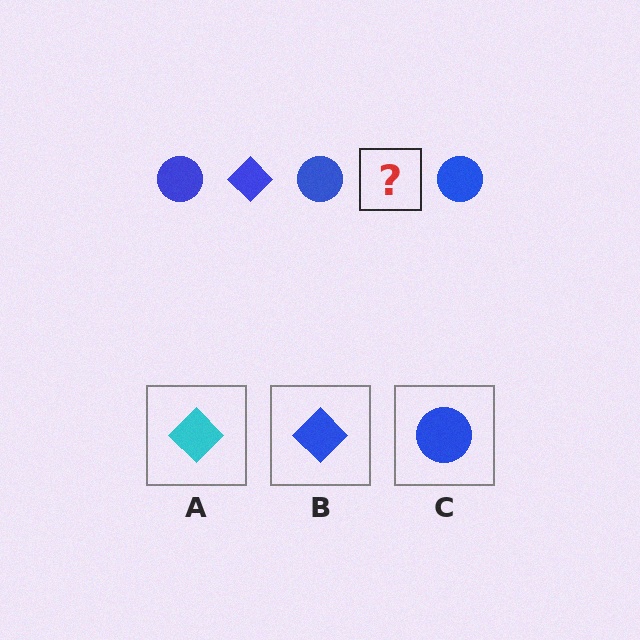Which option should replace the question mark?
Option B.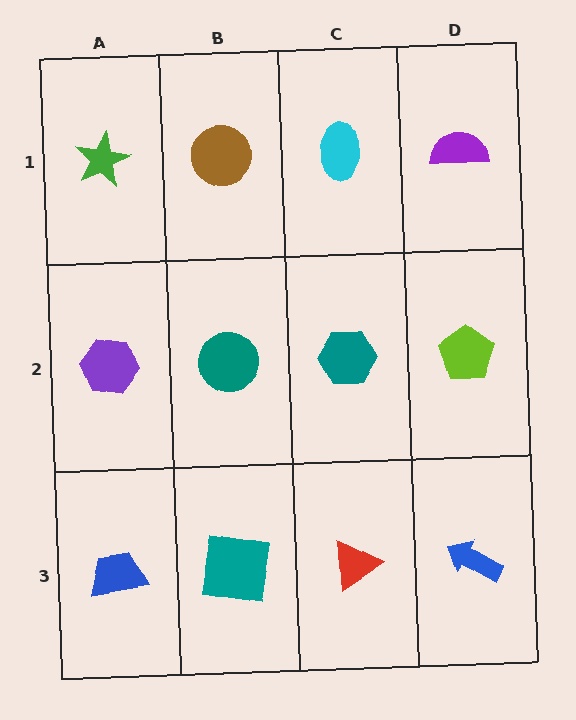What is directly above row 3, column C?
A teal hexagon.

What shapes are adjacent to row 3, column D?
A lime pentagon (row 2, column D), a red triangle (row 3, column C).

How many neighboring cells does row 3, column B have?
3.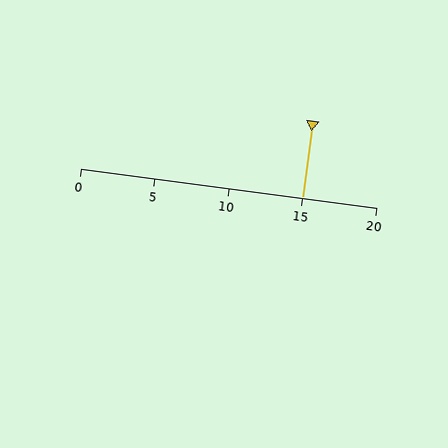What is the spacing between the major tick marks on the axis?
The major ticks are spaced 5 apart.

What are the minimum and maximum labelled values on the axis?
The axis runs from 0 to 20.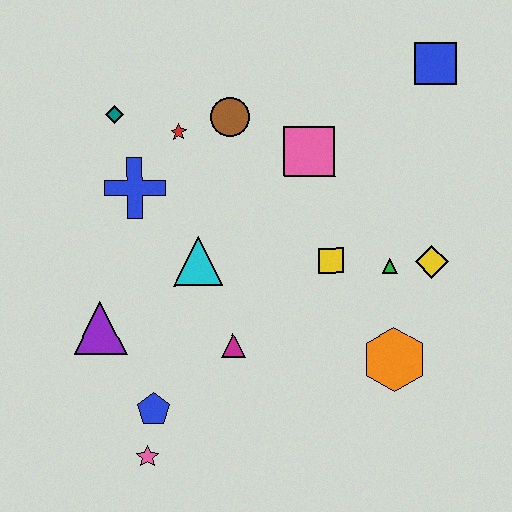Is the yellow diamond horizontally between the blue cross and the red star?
No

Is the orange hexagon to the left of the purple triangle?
No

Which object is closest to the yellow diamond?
The green triangle is closest to the yellow diamond.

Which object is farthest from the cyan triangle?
The blue square is farthest from the cyan triangle.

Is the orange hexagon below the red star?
Yes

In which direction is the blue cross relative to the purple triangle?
The blue cross is above the purple triangle.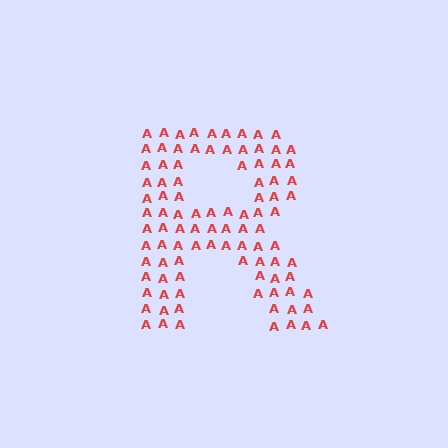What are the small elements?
The small elements are letter A's.